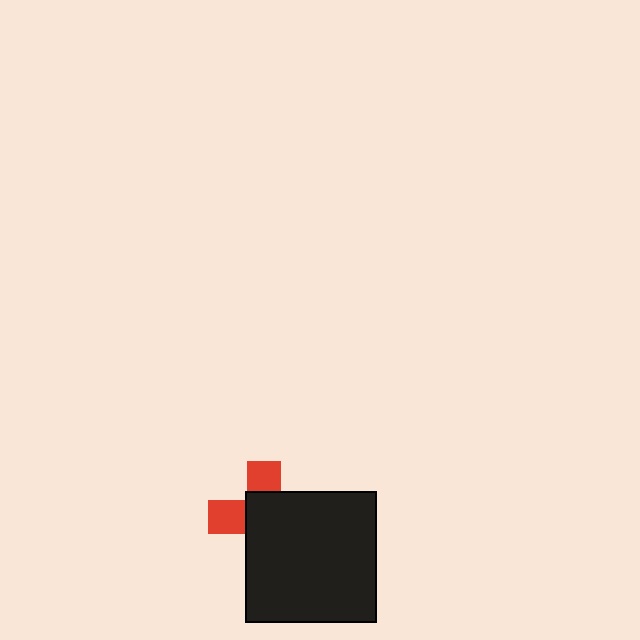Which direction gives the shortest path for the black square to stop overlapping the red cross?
Moving toward the lower-right gives the shortest separation.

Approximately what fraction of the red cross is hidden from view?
Roughly 64% of the red cross is hidden behind the black square.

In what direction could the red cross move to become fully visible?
The red cross could move toward the upper-left. That would shift it out from behind the black square entirely.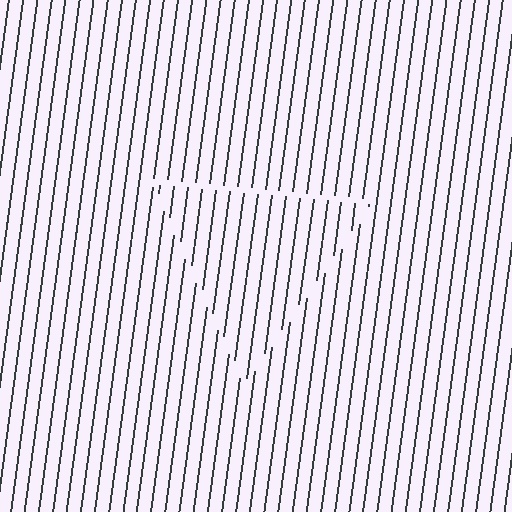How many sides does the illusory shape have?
3 sides — the line-ends trace a triangle.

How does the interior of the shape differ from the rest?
The interior of the shape contains the same grating, shifted by half a period — the contour is defined by the phase discontinuity where line-ends from the inner and outer gratings abut.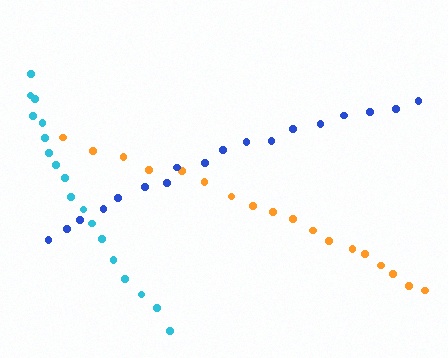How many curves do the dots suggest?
There are 3 distinct paths.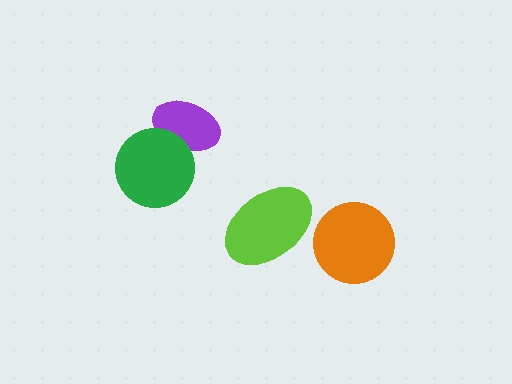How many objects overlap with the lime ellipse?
0 objects overlap with the lime ellipse.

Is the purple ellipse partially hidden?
Yes, it is partially covered by another shape.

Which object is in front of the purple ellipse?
The green circle is in front of the purple ellipse.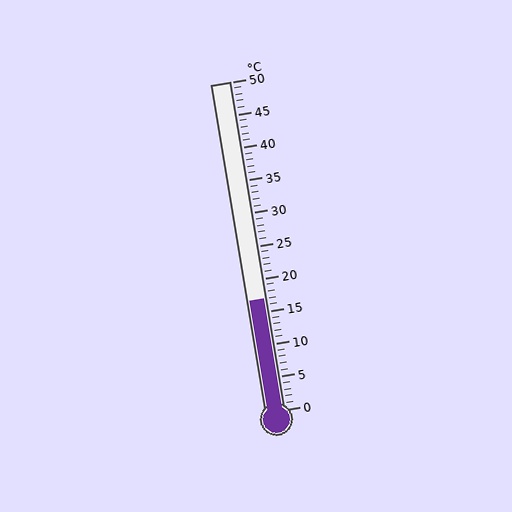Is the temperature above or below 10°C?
The temperature is above 10°C.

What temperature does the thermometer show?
The thermometer shows approximately 17°C.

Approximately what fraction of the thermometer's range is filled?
The thermometer is filled to approximately 35% of its range.